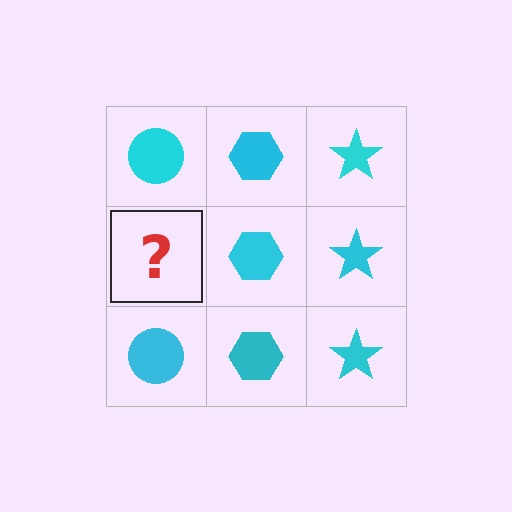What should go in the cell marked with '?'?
The missing cell should contain a cyan circle.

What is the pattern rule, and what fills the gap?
The rule is that each column has a consistent shape. The gap should be filled with a cyan circle.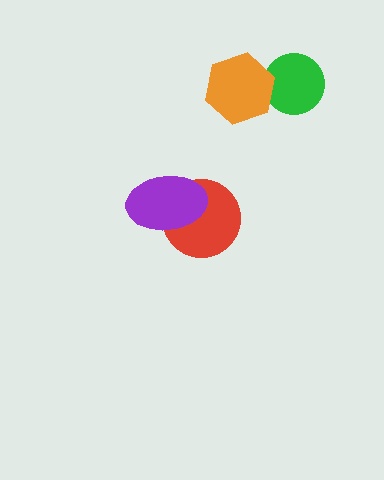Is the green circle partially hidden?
Yes, it is partially covered by another shape.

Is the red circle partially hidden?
Yes, it is partially covered by another shape.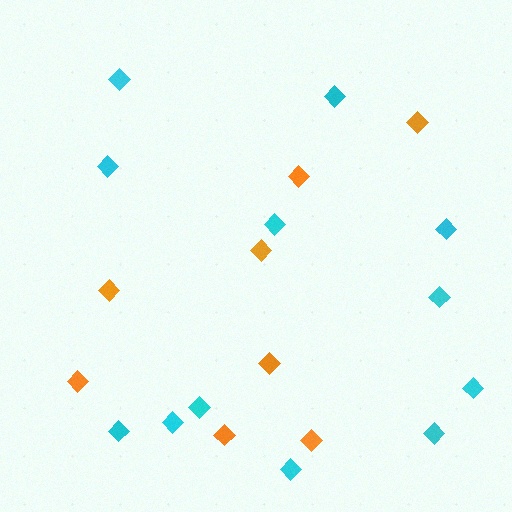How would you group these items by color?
There are 2 groups: one group of cyan diamonds (12) and one group of orange diamonds (8).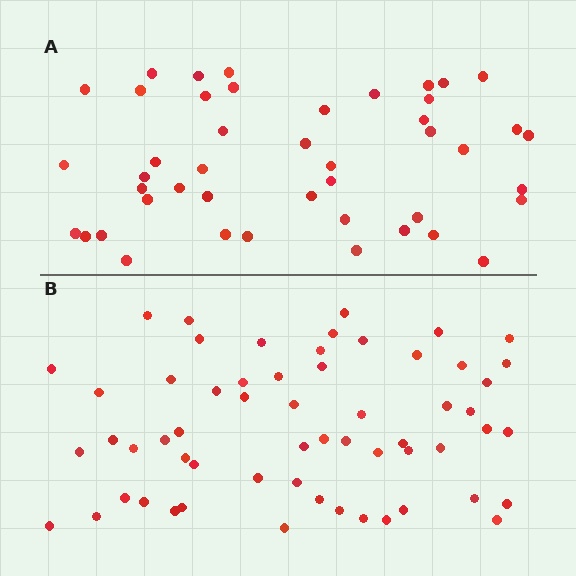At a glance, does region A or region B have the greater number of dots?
Region B (the bottom region) has more dots.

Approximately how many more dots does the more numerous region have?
Region B has approximately 15 more dots than region A.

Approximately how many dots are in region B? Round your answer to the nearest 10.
About 60 dots. (The exact count is 59, which rounds to 60.)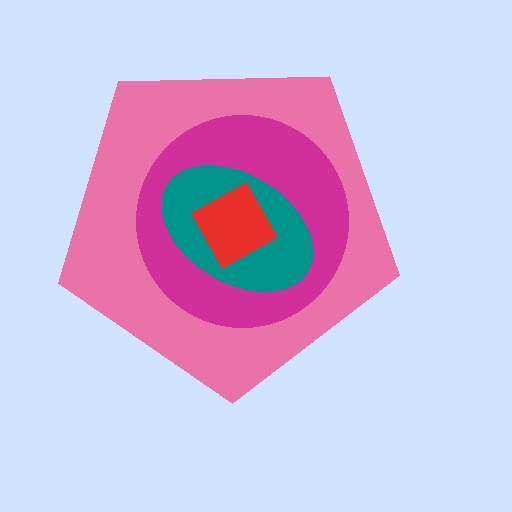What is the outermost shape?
The pink pentagon.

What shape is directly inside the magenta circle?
The teal ellipse.